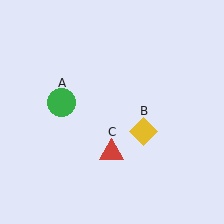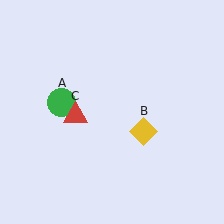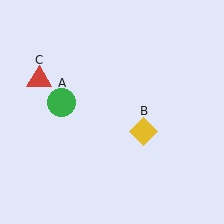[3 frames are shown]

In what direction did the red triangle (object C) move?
The red triangle (object C) moved up and to the left.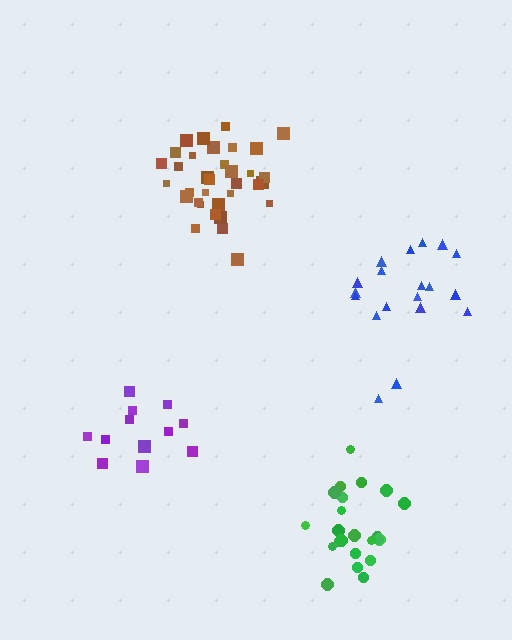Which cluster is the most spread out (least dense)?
Purple.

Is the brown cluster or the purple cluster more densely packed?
Brown.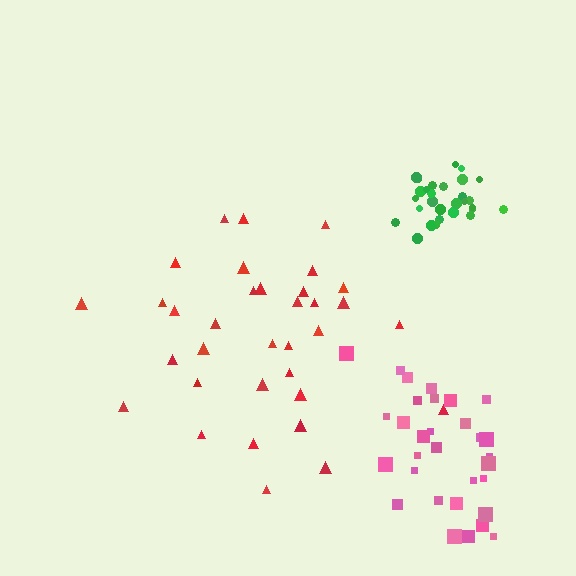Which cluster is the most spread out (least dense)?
Red.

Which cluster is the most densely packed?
Green.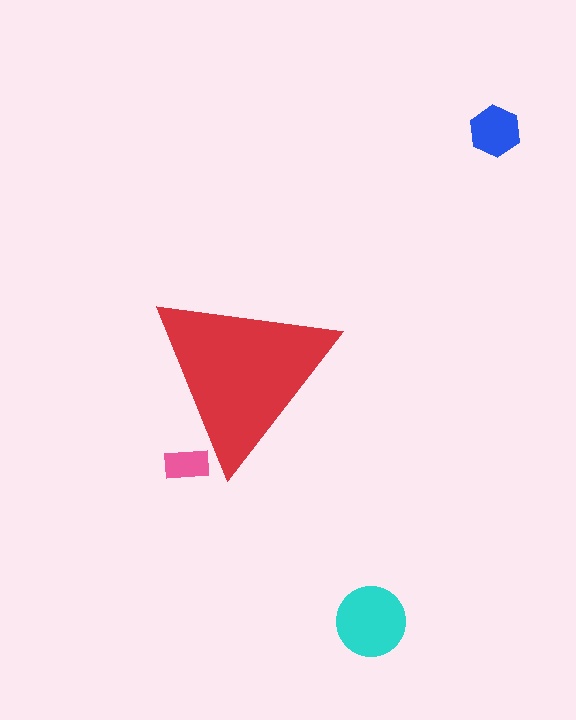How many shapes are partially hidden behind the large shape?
1 shape is partially hidden.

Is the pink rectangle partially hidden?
Yes, the pink rectangle is partially hidden behind the red triangle.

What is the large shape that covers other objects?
A red triangle.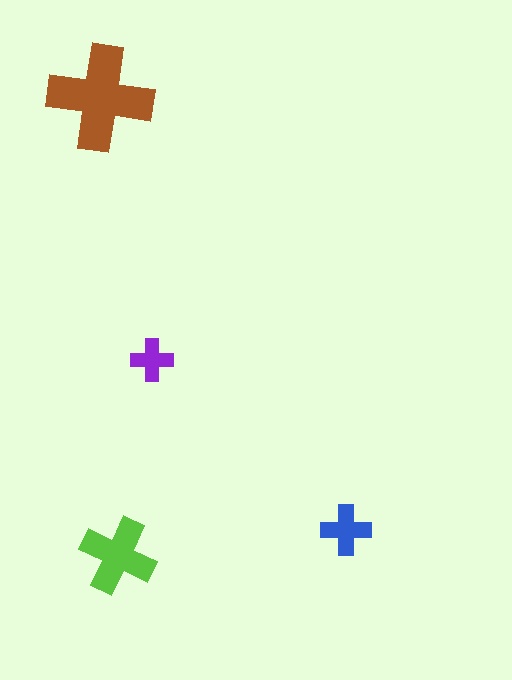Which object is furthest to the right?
The blue cross is rightmost.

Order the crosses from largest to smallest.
the brown one, the lime one, the blue one, the purple one.